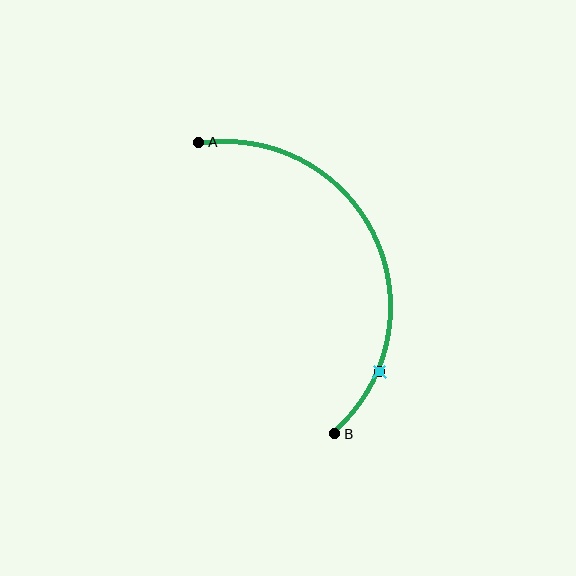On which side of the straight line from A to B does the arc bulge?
The arc bulges to the right of the straight line connecting A and B.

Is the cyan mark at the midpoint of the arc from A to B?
No. The cyan mark lies on the arc but is closer to endpoint B. The arc midpoint would be at the point on the curve equidistant along the arc from both A and B.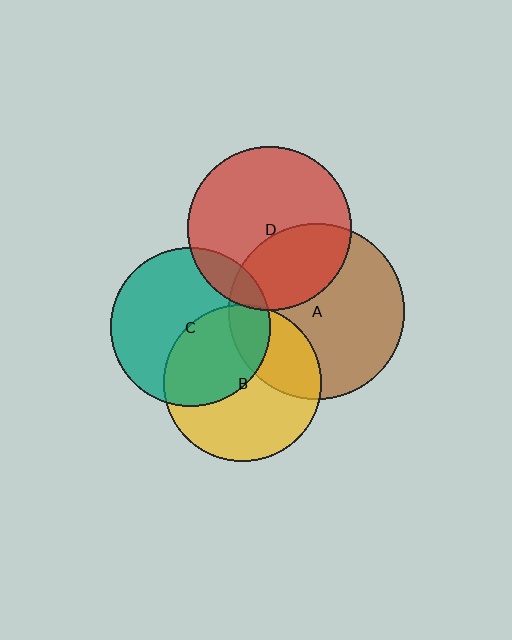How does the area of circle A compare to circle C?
Approximately 1.2 times.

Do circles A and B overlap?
Yes.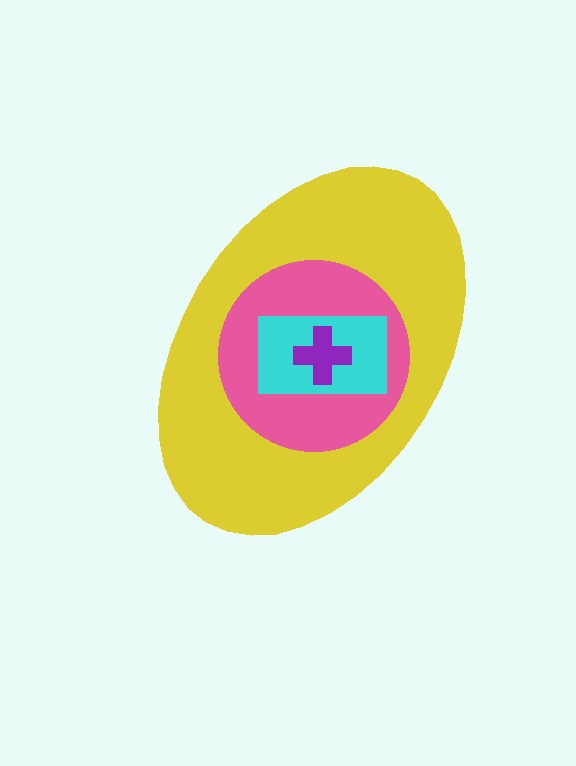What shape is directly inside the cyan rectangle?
The purple cross.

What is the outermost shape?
The yellow ellipse.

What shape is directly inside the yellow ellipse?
The pink circle.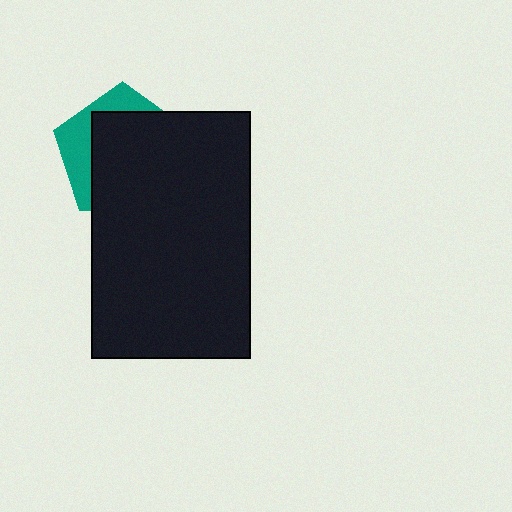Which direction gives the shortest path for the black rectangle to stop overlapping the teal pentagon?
Moving toward the lower-right gives the shortest separation.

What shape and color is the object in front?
The object in front is a black rectangle.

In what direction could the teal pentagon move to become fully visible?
The teal pentagon could move toward the upper-left. That would shift it out from behind the black rectangle entirely.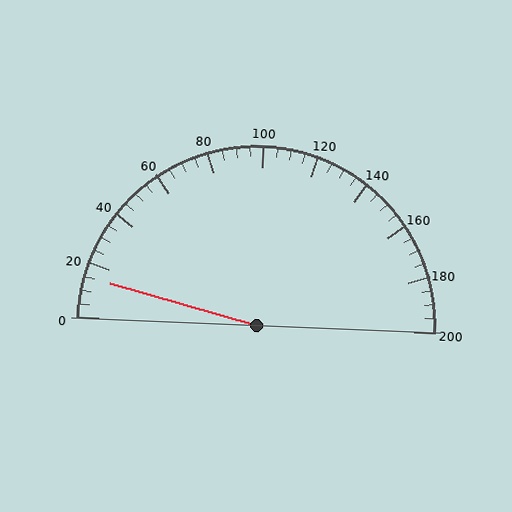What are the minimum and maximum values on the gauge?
The gauge ranges from 0 to 200.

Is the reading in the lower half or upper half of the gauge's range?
The reading is in the lower half of the range (0 to 200).